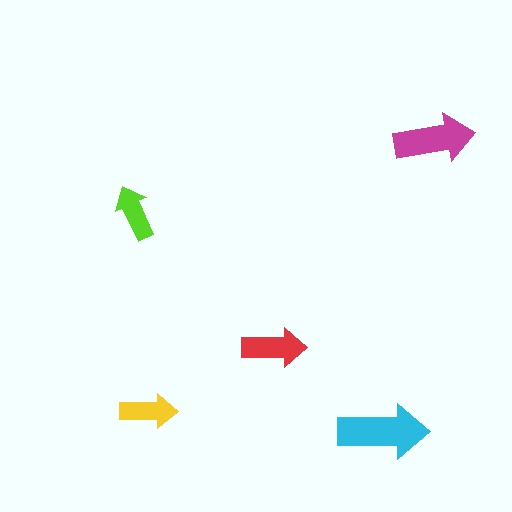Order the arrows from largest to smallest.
the cyan one, the magenta one, the red one, the yellow one, the lime one.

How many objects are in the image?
There are 5 objects in the image.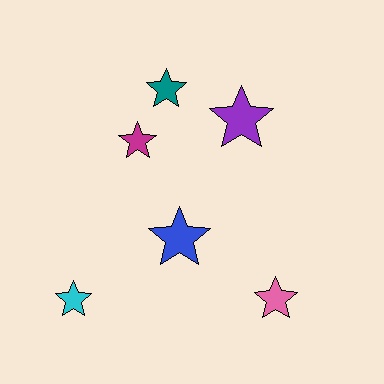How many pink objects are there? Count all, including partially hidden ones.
There is 1 pink object.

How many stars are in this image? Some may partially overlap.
There are 6 stars.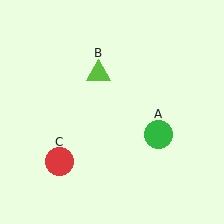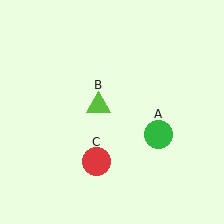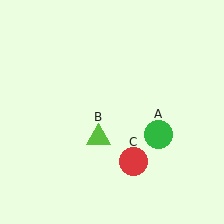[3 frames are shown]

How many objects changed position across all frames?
2 objects changed position: lime triangle (object B), red circle (object C).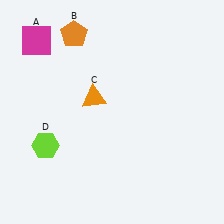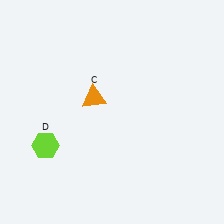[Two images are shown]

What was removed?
The orange pentagon (B), the magenta square (A) were removed in Image 2.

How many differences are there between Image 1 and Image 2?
There are 2 differences between the two images.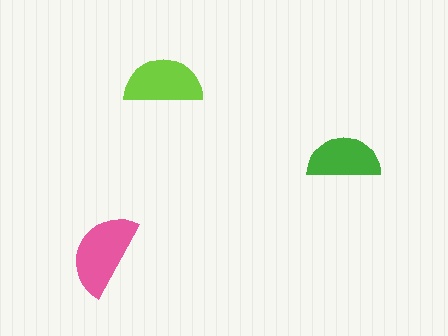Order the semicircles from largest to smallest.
the pink one, the lime one, the green one.